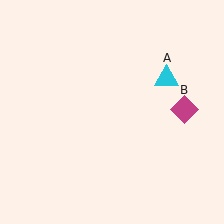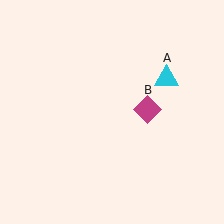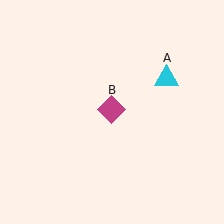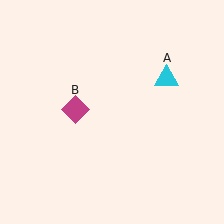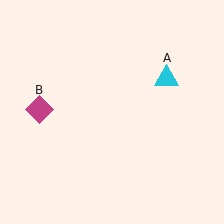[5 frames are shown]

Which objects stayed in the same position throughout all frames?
Cyan triangle (object A) remained stationary.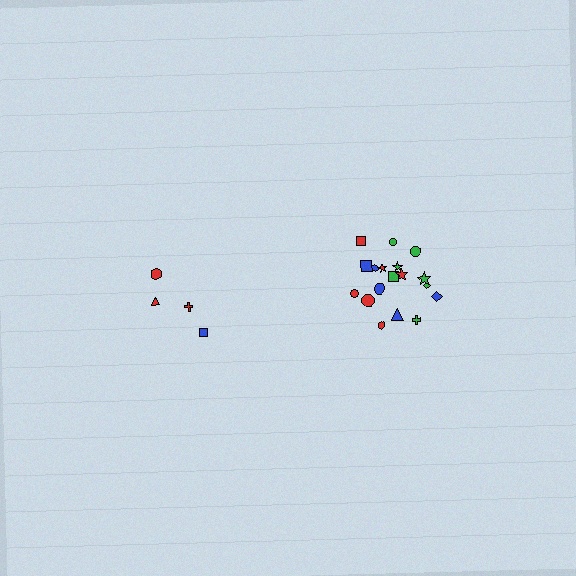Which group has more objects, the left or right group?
The right group.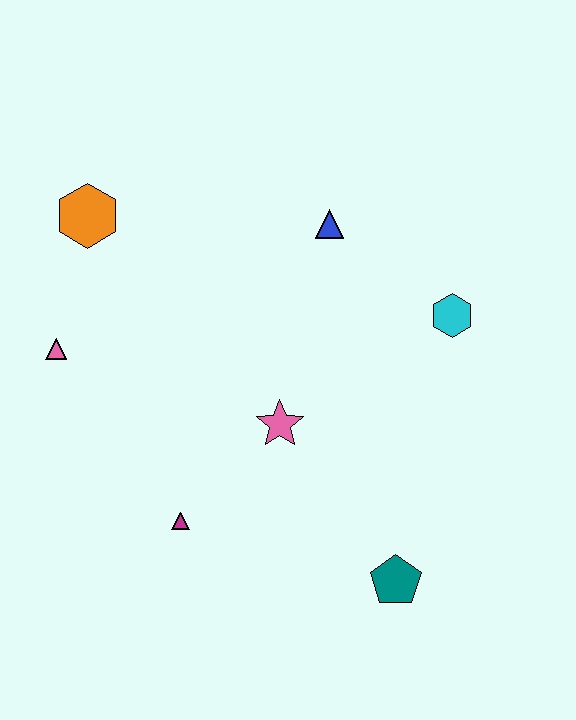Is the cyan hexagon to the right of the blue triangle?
Yes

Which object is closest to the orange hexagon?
The pink triangle is closest to the orange hexagon.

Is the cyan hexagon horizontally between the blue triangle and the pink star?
No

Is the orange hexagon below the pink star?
No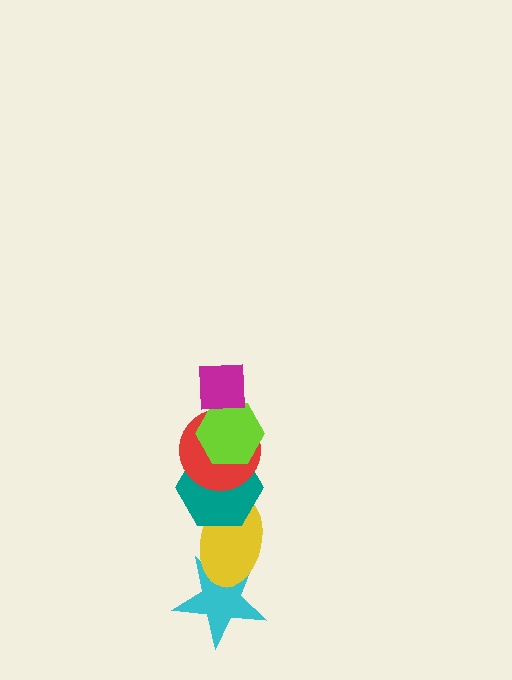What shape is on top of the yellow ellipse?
The teal hexagon is on top of the yellow ellipse.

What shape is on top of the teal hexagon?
The red circle is on top of the teal hexagon.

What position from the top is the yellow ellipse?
The yellow ellipse is 5th from the top.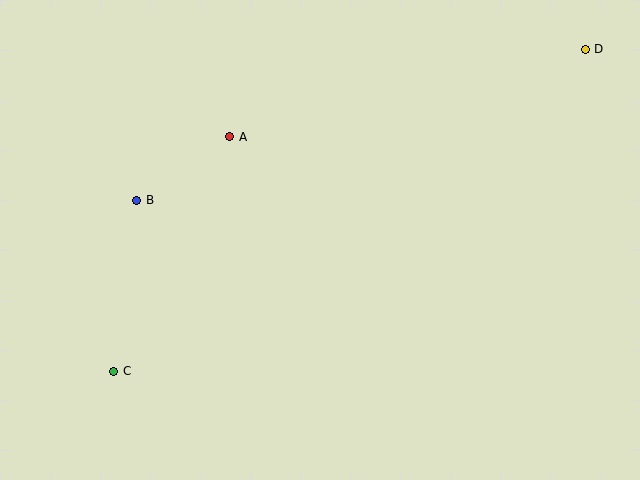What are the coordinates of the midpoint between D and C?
The midpoint between D and C is at (349, 210).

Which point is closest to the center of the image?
Point A at (230, 137) is closest to the center.